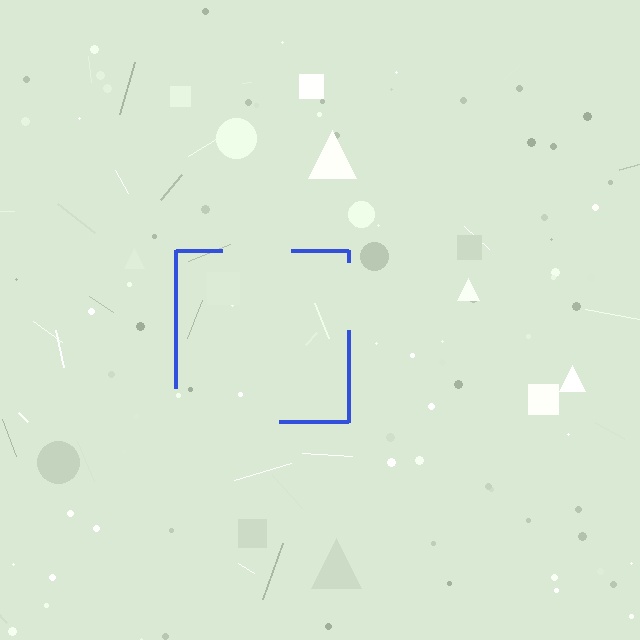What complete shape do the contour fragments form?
The contour fragments form a square.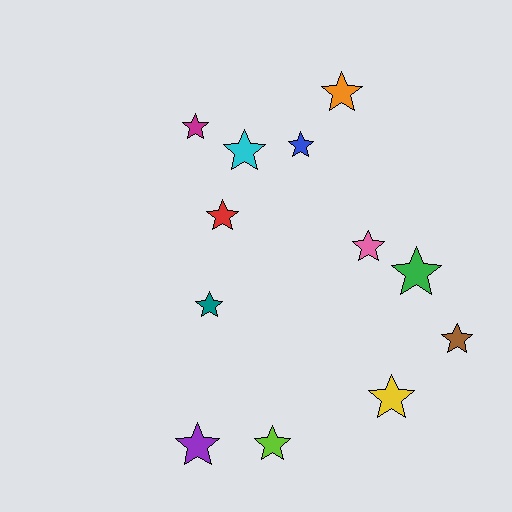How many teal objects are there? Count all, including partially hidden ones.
There is 1 teal object.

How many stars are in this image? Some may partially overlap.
There are 12 stars.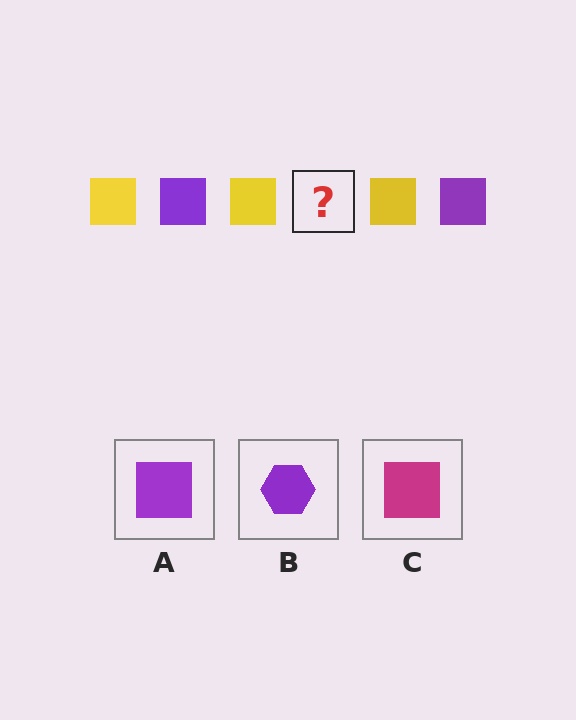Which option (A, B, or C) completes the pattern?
A.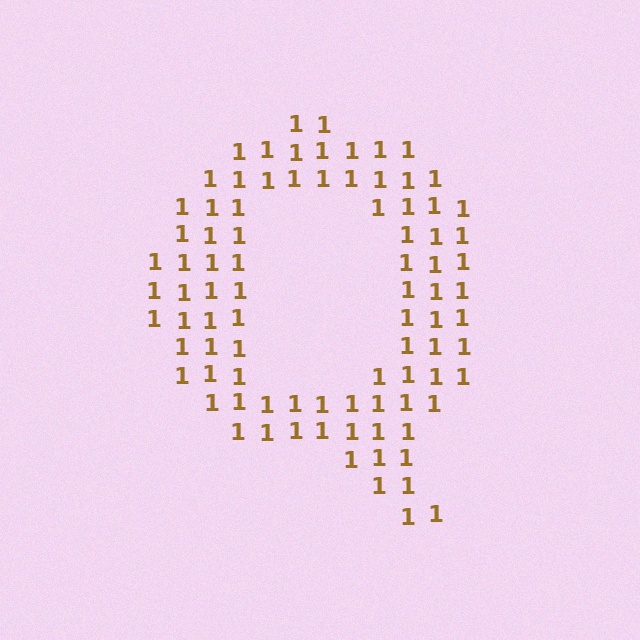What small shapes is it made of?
It is made of small digit 1's.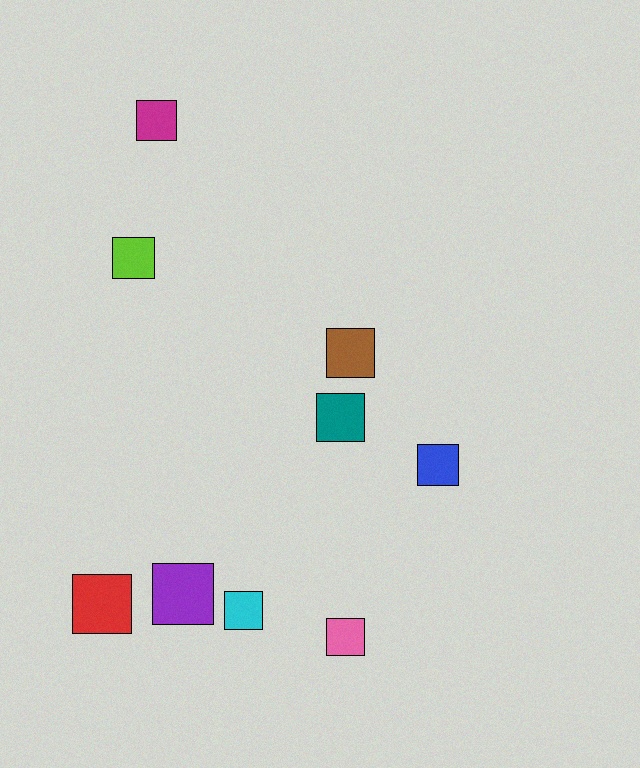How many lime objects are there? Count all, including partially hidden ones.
There is 1 lime object.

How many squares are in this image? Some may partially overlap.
There are 9 squares.